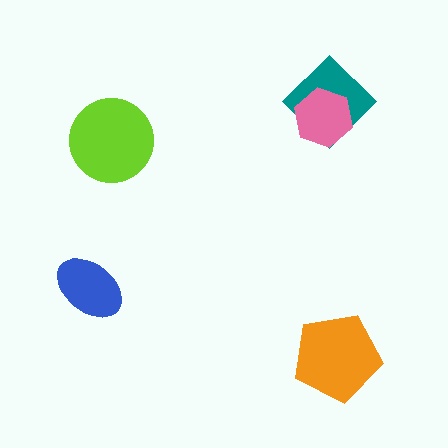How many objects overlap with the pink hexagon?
1 object overlaps with the pink hexagon.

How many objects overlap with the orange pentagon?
0 objects overlap with the orange pentagon.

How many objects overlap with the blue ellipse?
0 objects overlap with the blue ellipse.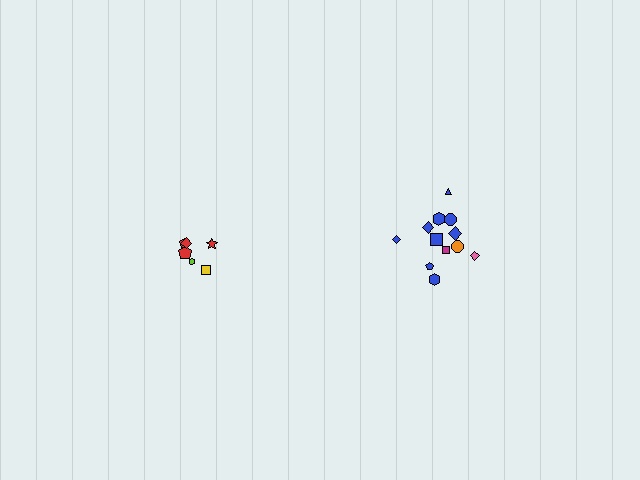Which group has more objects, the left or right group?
The right group.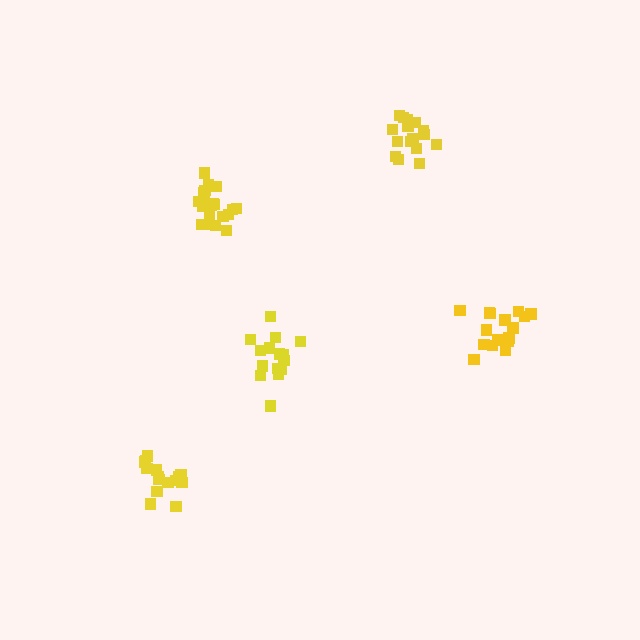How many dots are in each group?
Group 1: 15 dots, Group 2: 20 dots, Group 3: 15 dots, Group 4: 17 dots, Group 5: 16 dots (83 total).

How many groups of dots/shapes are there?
There are 5 groups.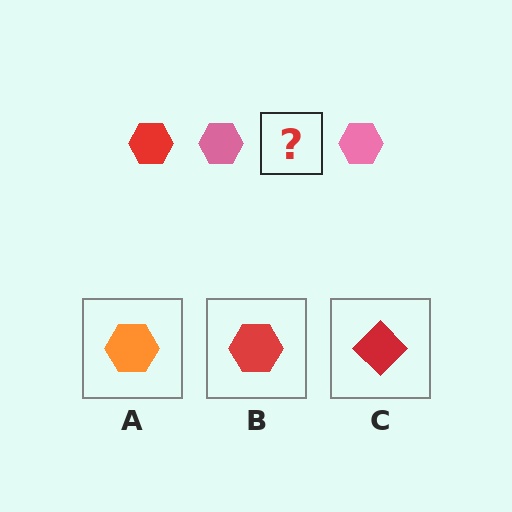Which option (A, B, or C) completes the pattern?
B.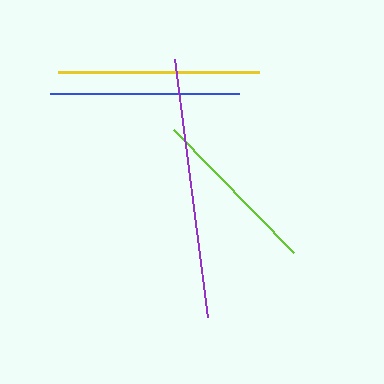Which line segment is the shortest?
The lime line is the shortest at approximately 172 pixels.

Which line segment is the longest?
The purple line is the longest at approximately 261 pixels.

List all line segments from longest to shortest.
From longest to shortest: purple, yellow, blue, lime.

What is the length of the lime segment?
The lime segment is approximately 172 pixels long.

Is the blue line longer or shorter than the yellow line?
The yellow line is longer than the blue line.